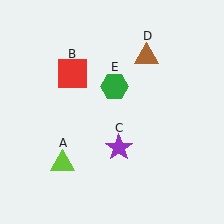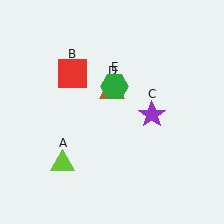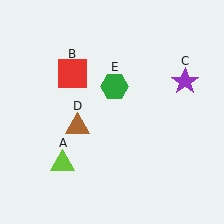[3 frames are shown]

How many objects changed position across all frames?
2 objects changed position: purple star (object C), brown triangle (object D).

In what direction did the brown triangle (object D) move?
The brown triangle (object D) moved down and to the left.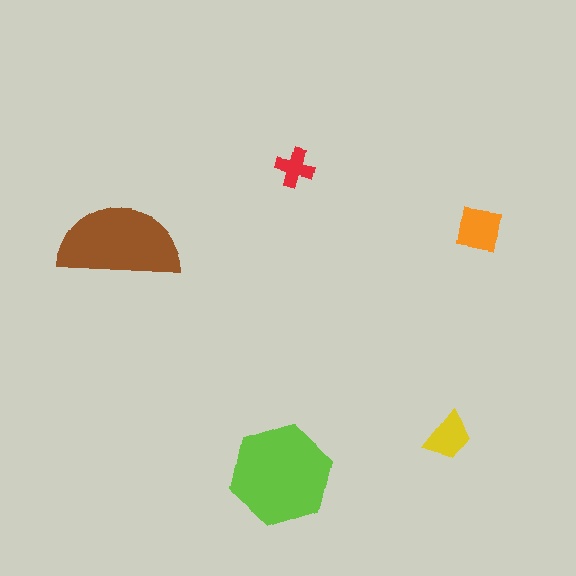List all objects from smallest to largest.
The red cross, the yellow trapezoid, the orange square, the brown semicircle, the lime hexagon.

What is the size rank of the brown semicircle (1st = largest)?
2nd.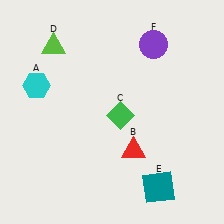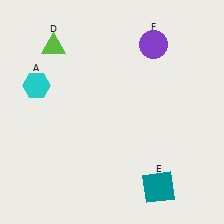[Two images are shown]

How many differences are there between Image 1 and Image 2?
There are 2 differences between the two images.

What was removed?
The red triangle (B), the green diamond (C) were removed in Image 2.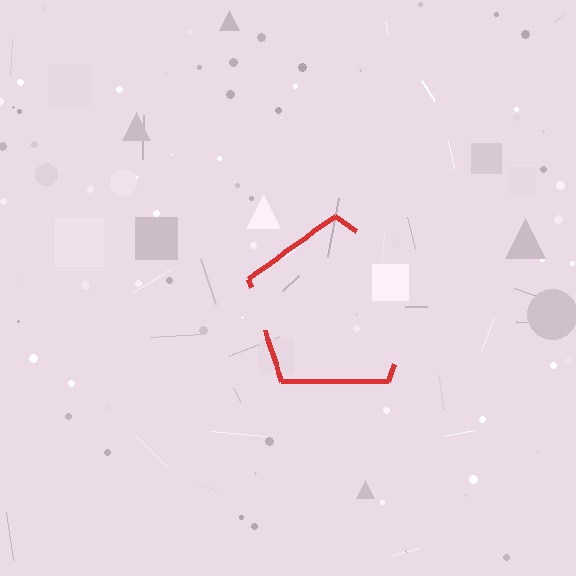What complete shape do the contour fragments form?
The contour fragments form a pentagon.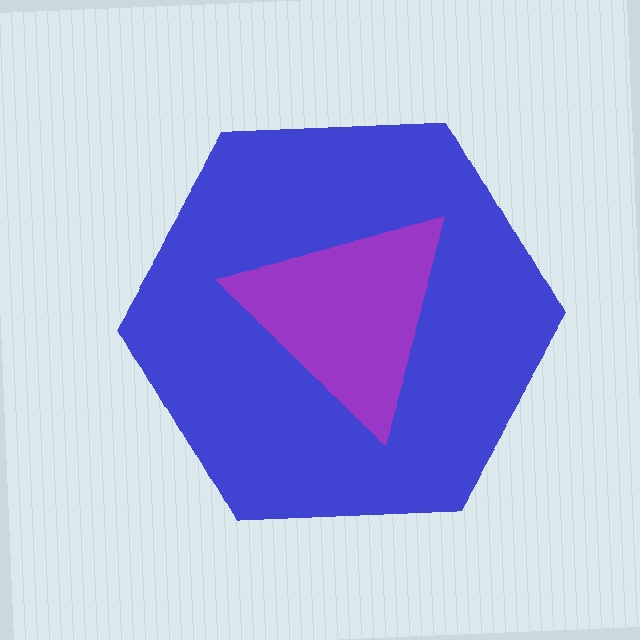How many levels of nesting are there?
2.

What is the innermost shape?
The purple triangle.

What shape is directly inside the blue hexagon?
The purple triangle.